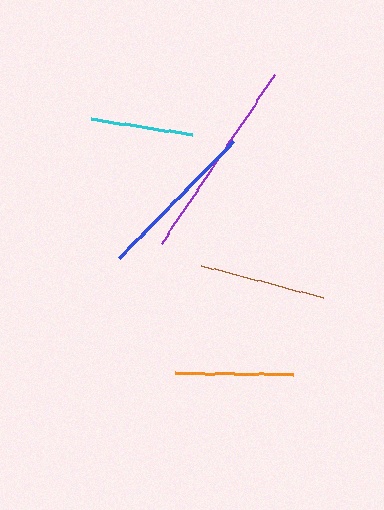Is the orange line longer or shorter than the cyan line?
The orange line is longer than the cyan line.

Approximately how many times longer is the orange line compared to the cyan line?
The orange line is approximately 1.1 times the length of the cyan line.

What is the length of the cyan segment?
The cyan segment is approximately 103 pixels long.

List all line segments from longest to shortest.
From longest to shortest: purple, blue, brown, orange, cyan.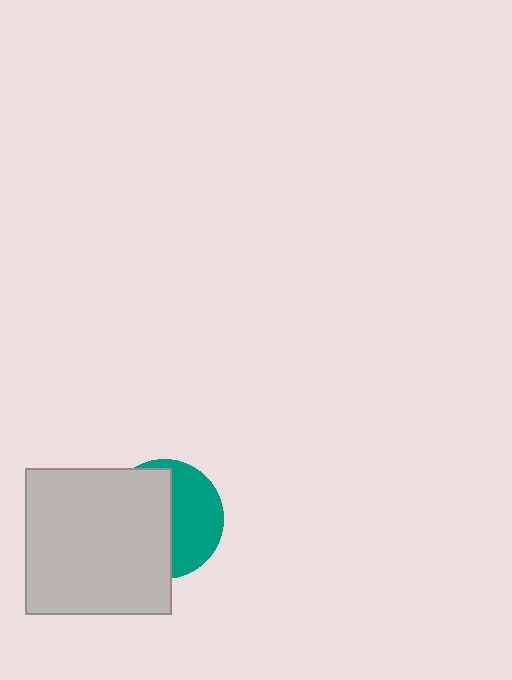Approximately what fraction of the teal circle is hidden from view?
Roughly 55% of the teal circle is hidden behind the light gray square.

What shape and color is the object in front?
The object in front is a light gray square.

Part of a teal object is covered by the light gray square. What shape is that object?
It is a circle.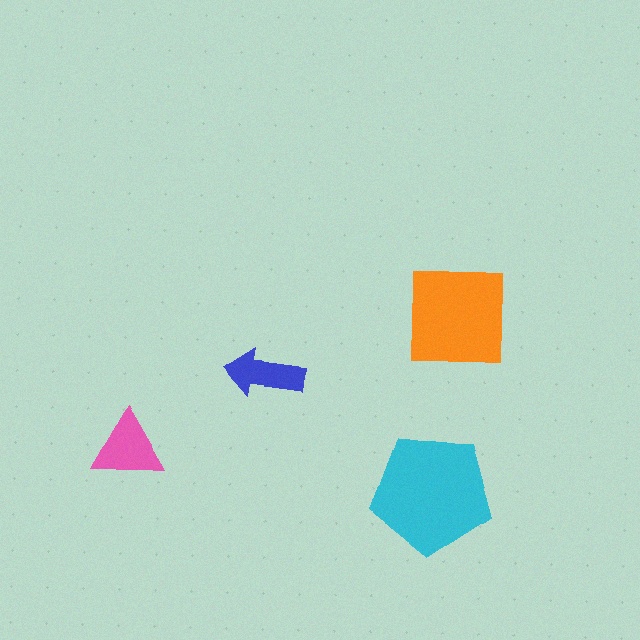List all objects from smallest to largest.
The blue arrow, the pink triangle, the orange square, the cyan pentagon.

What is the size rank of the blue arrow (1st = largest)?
4th.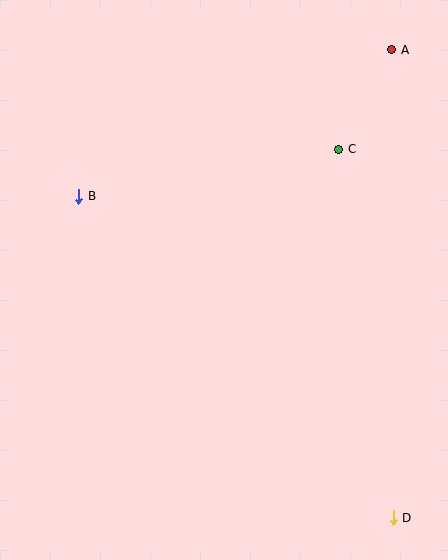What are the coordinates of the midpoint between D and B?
The midpoint between D and B is at (236, 357).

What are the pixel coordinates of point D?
Point D is at (393, 518).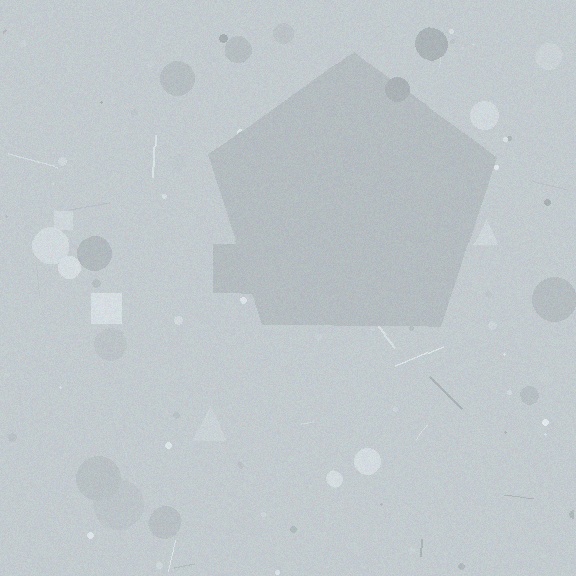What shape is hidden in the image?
A pentagon is hidden in the image.